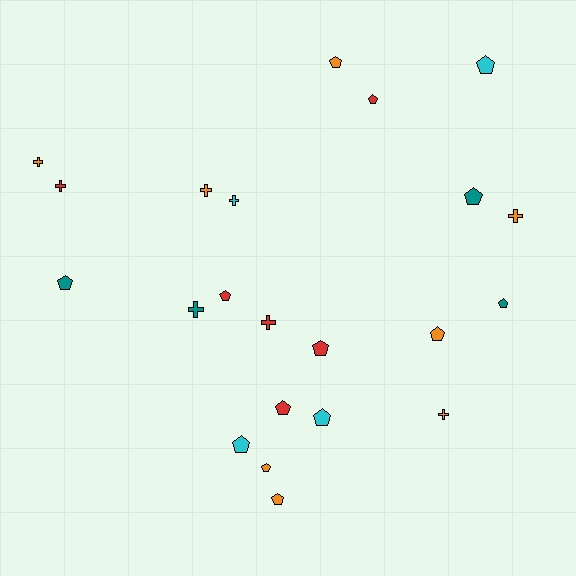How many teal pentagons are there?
There are 3 teal pentagons.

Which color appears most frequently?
Orange, with 8 objects.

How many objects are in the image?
There are 22 objects.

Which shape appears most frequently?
Pentagon, with 14 objects.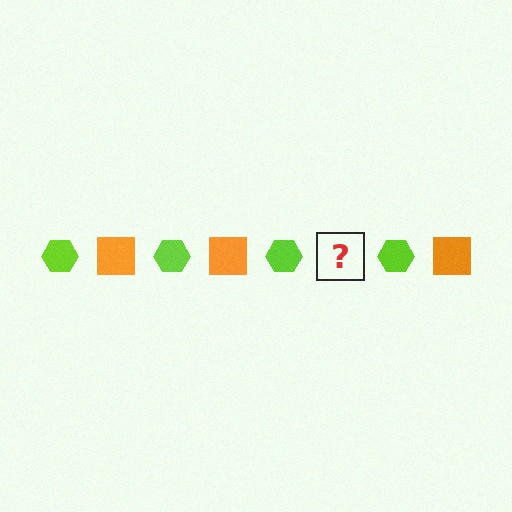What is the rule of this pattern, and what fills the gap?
The rule is that the pattern alternates between lime hexagon and orange square. The gap should be filled with an orange square.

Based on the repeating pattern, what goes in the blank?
The blank should be an orange square.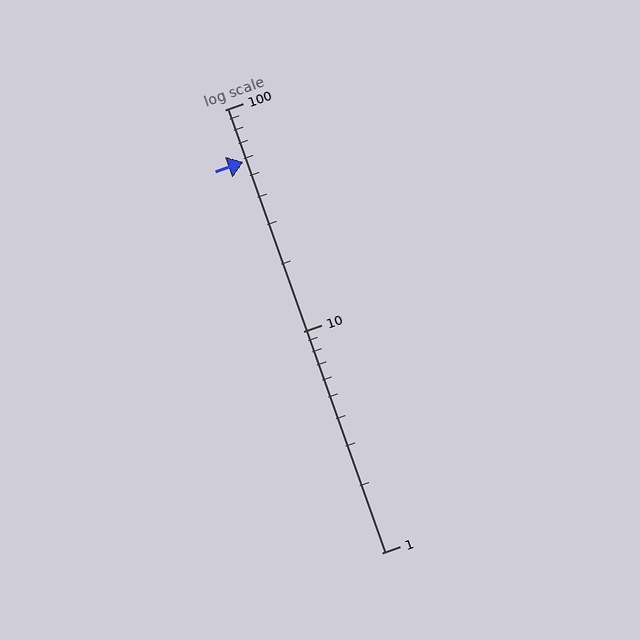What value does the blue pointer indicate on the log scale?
The pointer indicates approximately 58.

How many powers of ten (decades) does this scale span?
The scale spans 2 decades, from 1 to 100.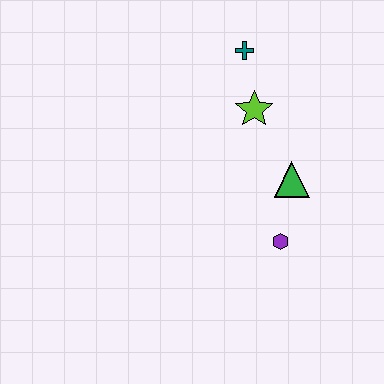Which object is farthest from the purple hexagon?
The teal cross is farthest from the purple hexagon.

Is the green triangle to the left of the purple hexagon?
No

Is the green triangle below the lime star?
Yes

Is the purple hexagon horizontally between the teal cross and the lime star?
No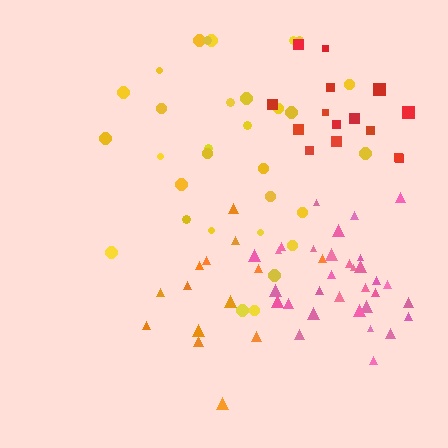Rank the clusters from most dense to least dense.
pink, red, orange, yellow.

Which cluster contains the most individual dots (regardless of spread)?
Pink (32).